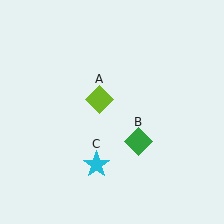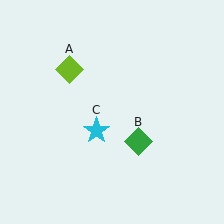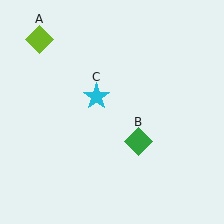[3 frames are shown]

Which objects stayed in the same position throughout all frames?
Green diamond (object B) remained stationary.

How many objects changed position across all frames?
2 objects changed position: lime diamond (object A), cyan star (object C).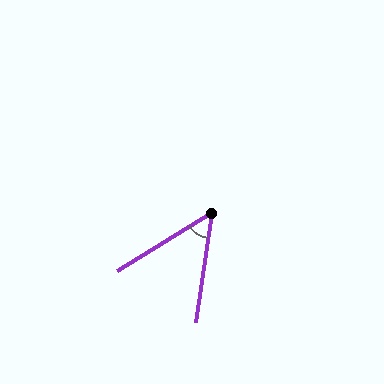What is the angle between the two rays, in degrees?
Approximately 50 degrees.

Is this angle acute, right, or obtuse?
It is acute.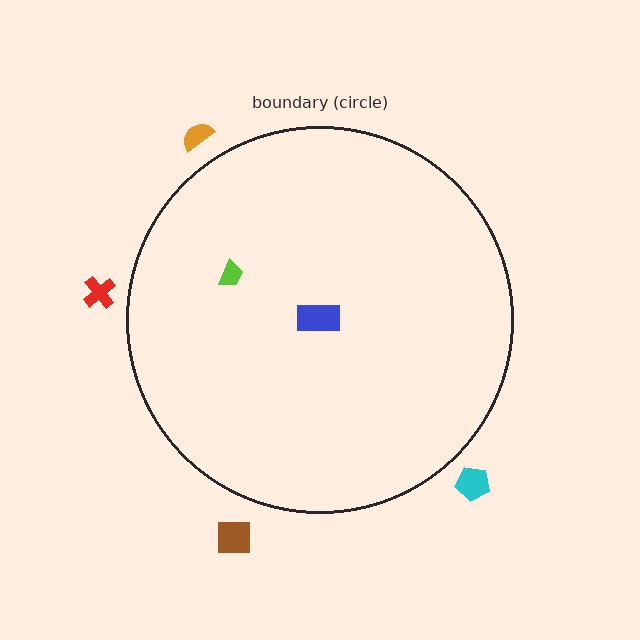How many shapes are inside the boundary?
2 inside, 4 outside.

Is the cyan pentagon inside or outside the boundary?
Outside.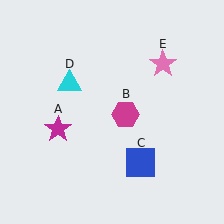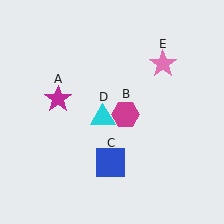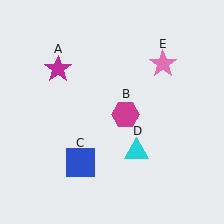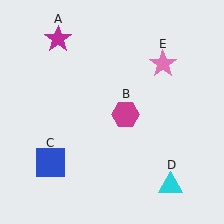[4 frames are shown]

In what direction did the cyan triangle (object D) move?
The cyan triangle (object D) moved down and to the right.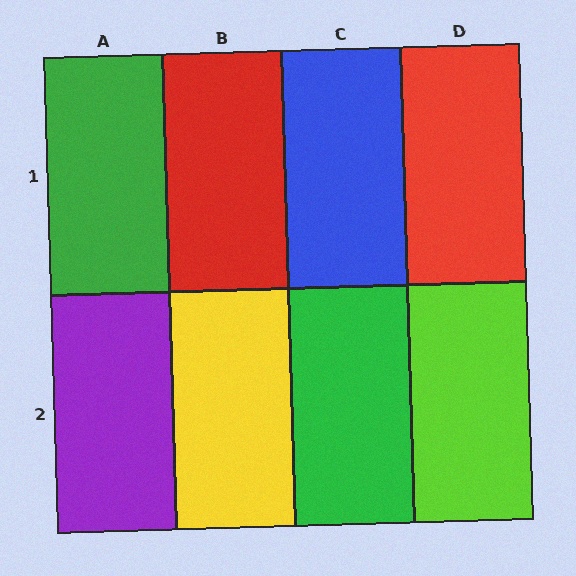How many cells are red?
2 cells are red.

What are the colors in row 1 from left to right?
Green, red, blue, red.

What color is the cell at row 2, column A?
Purple.